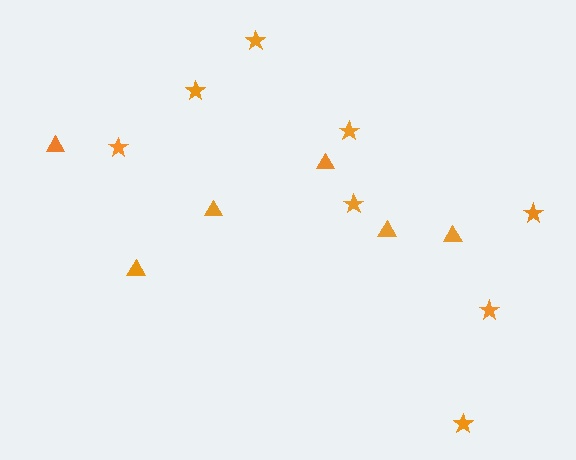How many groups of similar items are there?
There are 2 groups: one group of triangles (6) and one group of stars (8).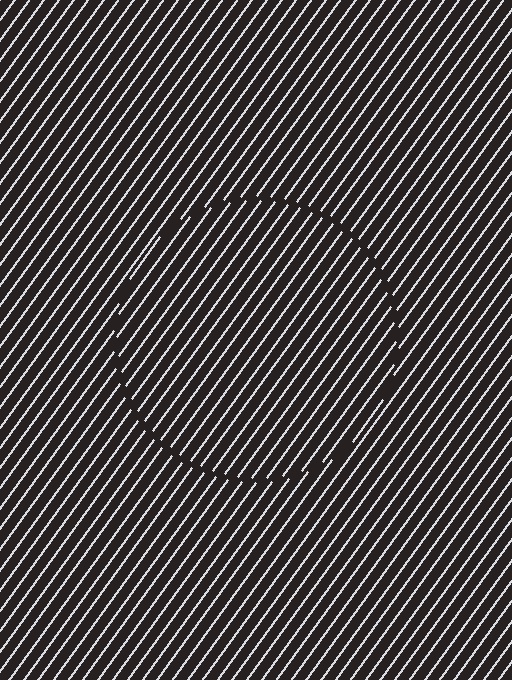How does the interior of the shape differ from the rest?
The interior of the shape contains the same grating, shifted by half a period — the contour is defined by the phase discontinuity where line-ends from the inner and outer gratings abut.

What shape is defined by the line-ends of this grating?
An illusory circle. The interior of the shape contains the same grating, shifted by half a period — the contour is defined by the phase discontinuity where line-ends from the inner and outer gratings abut.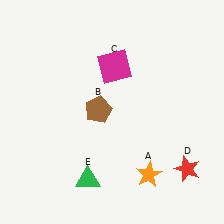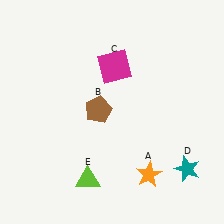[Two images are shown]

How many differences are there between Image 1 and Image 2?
There are 2 differences between the two images.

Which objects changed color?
D changed from red to teal. E changed from green to lime.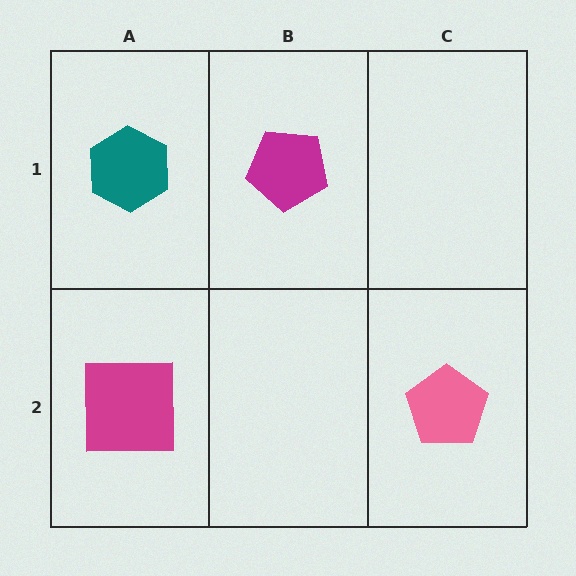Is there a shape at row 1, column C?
No, that cell is empty.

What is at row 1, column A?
A teal hexagon.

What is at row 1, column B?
A magenta pentagon.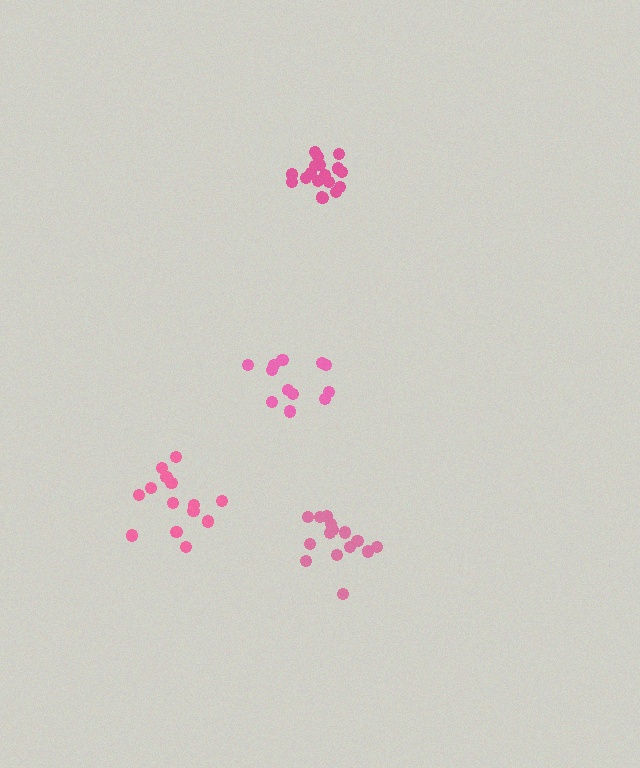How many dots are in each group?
Group 1: 18 dots, Group 2: 15 dots, Group 3: 14 dots, Group 4: 12 dots (59 total).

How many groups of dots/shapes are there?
There are 4 groups.